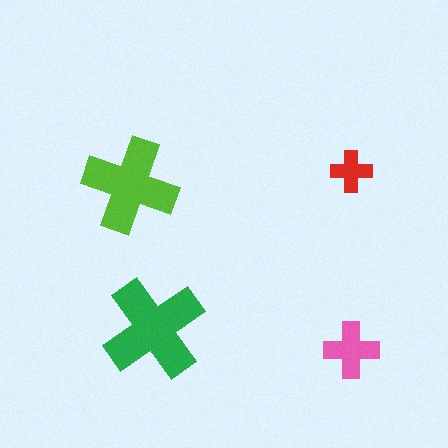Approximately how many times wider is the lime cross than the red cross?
About 2.5 times wider.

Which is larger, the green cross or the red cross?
The green one.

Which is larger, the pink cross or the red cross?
The pink one.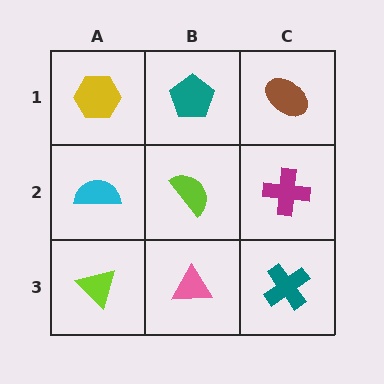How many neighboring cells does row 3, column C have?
2.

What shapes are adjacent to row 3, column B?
A lime semicircle (row 2, column B), a lime triangle (row 3, column A), a teal cross (row 3, column C).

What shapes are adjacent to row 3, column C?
A magenta cross (row 2, column C), a pink triangle (row 3, column B).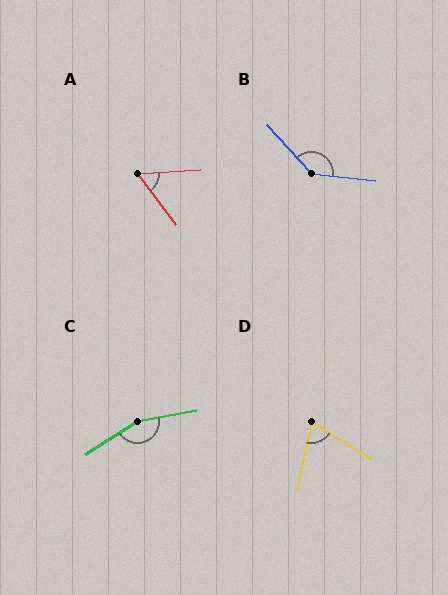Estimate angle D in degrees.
Approximately 69 degrees.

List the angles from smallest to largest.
A (57°), D (69°), B (138°), C (157°).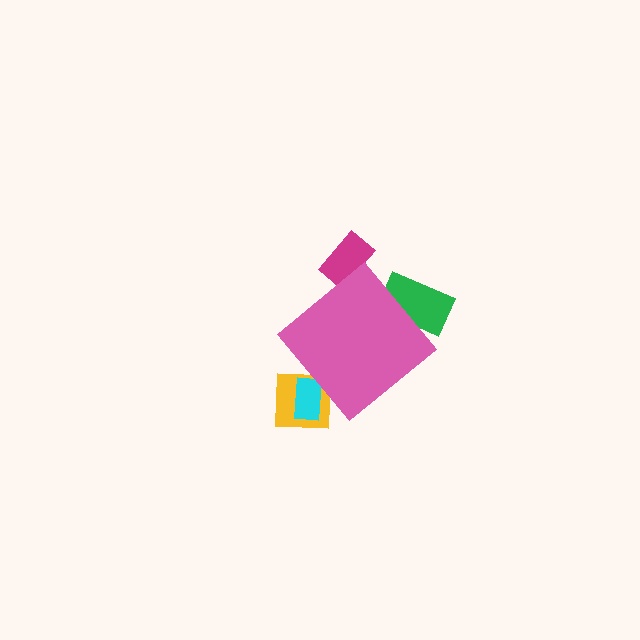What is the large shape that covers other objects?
A pink diamond.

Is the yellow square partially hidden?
Yes, the yellow square is partially hidden behind the pink diamond.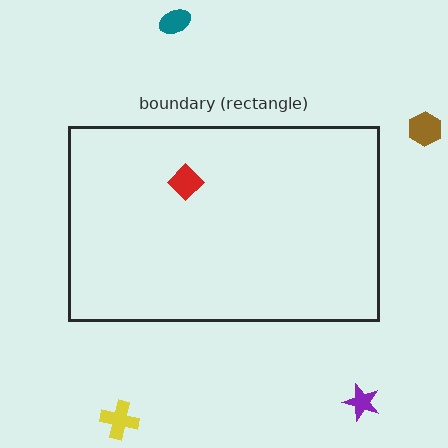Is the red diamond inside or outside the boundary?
Inside.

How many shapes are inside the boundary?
1 inside, 4 outside.